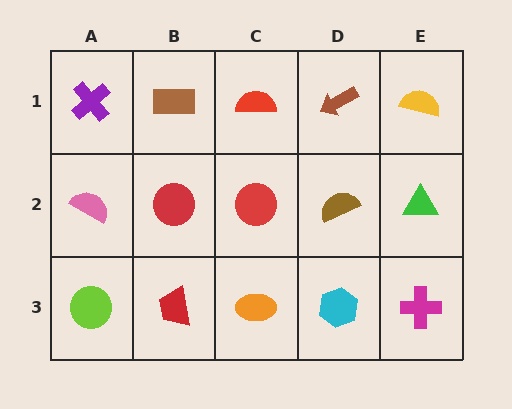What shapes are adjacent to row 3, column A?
A pink semicircle (row 2, column A), a red trapezoid (row 3, column B).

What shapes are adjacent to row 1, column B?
A red circle (row 2, column B), a purple cross (row 1, column A), a red semicircle (row 1, column C).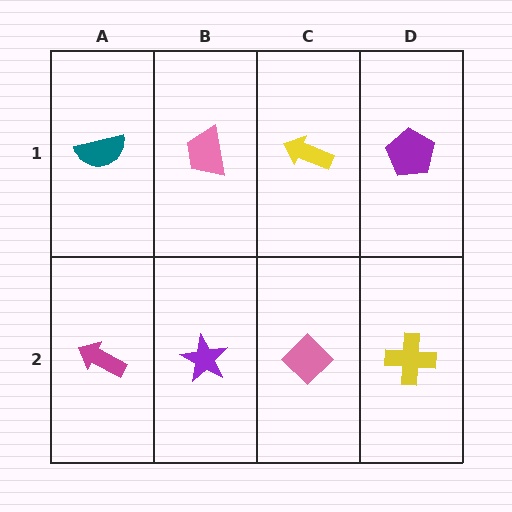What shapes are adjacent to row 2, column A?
A teal semicircle (row 1, column A), a purple star (row 2, column B).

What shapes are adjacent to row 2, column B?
A pink trapezoid (row 1, column B), a magenta arrow (row 2, column A), a pink diamond (row 2, column C).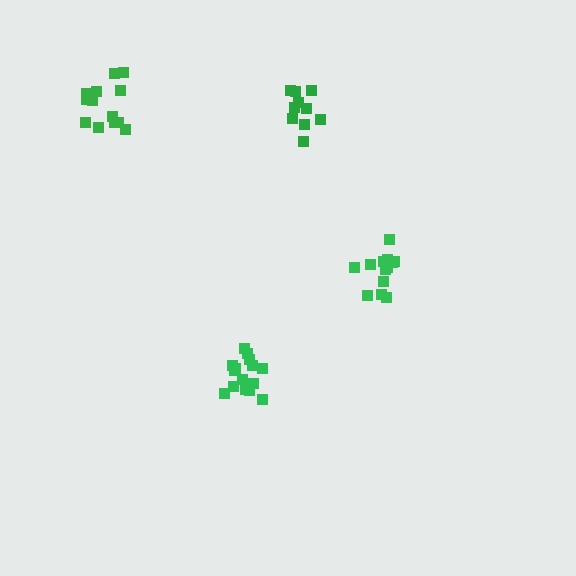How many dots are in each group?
Group 1: 10 dots, Group 2: 15 dots, Group 3: 13 dots, Group 4: 14 dots (52 total).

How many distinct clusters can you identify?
There are 4 distinct clusters.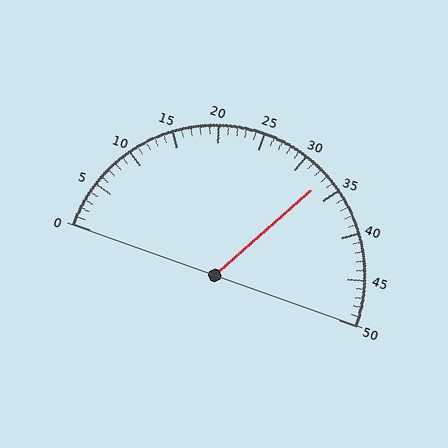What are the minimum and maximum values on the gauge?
The gauge ranges from 0 to 50.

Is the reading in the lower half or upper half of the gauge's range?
The reading is in the upper half of the range (0 to 50).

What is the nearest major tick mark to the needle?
The nearest major tick mark is 35.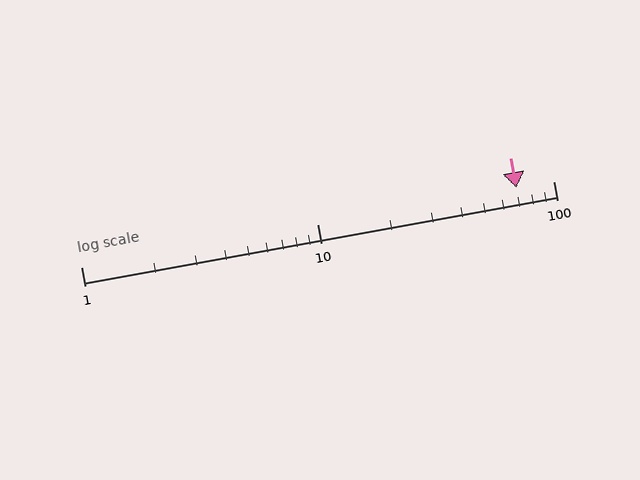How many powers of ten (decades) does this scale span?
The scale spans 2 decades, from 1 to 100.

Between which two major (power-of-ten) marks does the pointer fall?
The pointer is between 10 and 100.